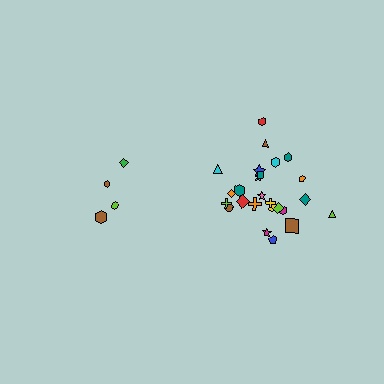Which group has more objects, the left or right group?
The right group.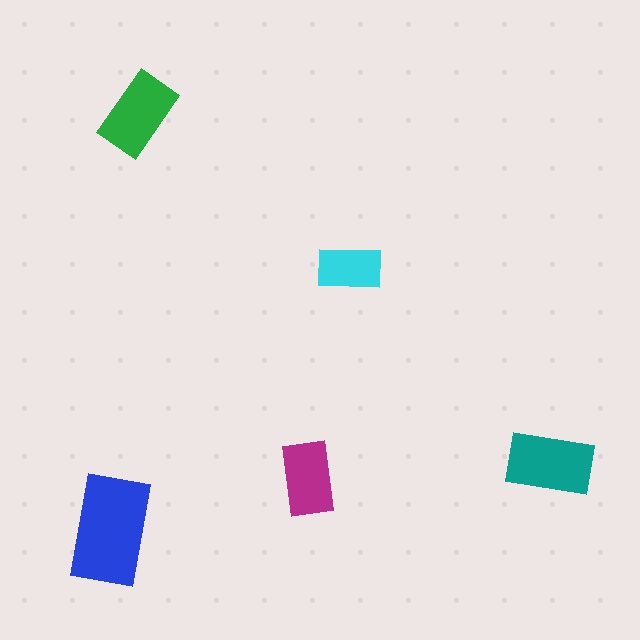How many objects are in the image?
There are 5 objects in the image.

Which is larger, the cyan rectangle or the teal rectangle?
The teal one.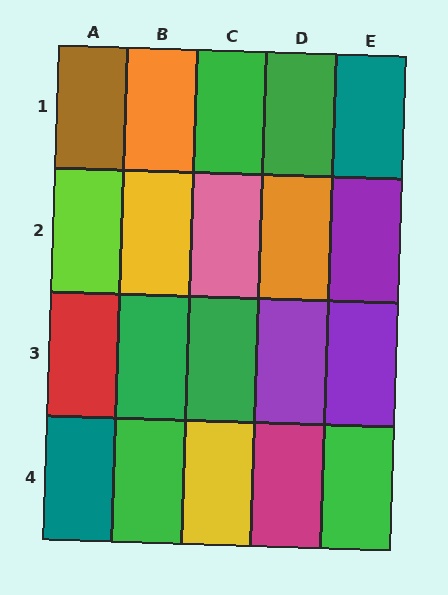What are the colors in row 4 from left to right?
Teal, green, yellow, magenta, green.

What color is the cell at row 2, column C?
Pink.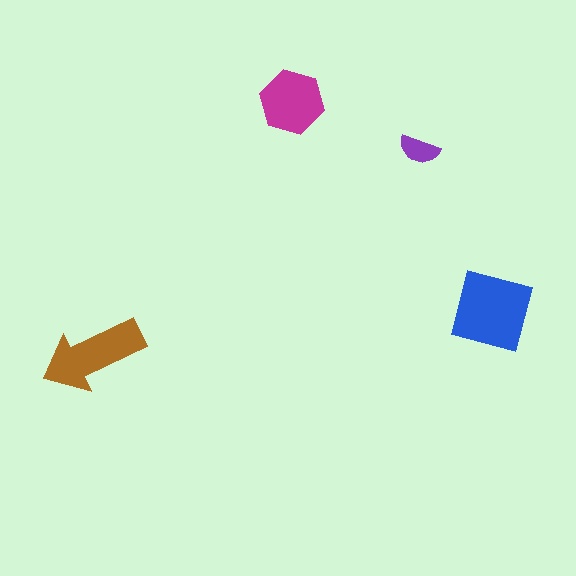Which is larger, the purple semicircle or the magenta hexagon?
The magenta hexagon.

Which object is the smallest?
The purple semicircle.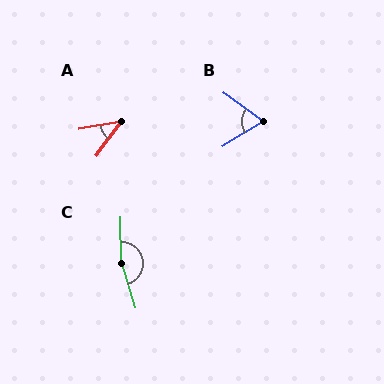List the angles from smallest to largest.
A (43°), B (67°), C (163°).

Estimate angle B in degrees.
Approximately 67 degrees.